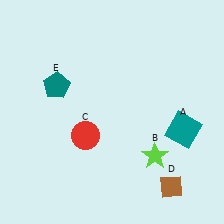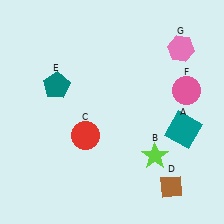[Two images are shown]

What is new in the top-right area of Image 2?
A pink circle (F) was added in the top-right area of Image 2.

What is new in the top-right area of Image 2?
A pink hexagon (G) was added in the top-right area of Image 2.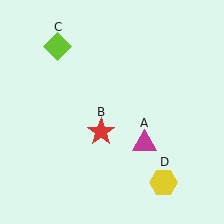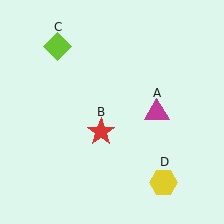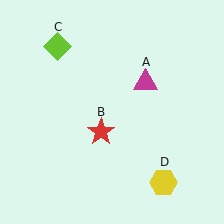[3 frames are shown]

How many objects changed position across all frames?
1 object changed position: magenta triangle (object A).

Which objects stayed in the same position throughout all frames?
Red star (object B) and lime diamond (object C) and yellow hexagon (object D) remained stationary.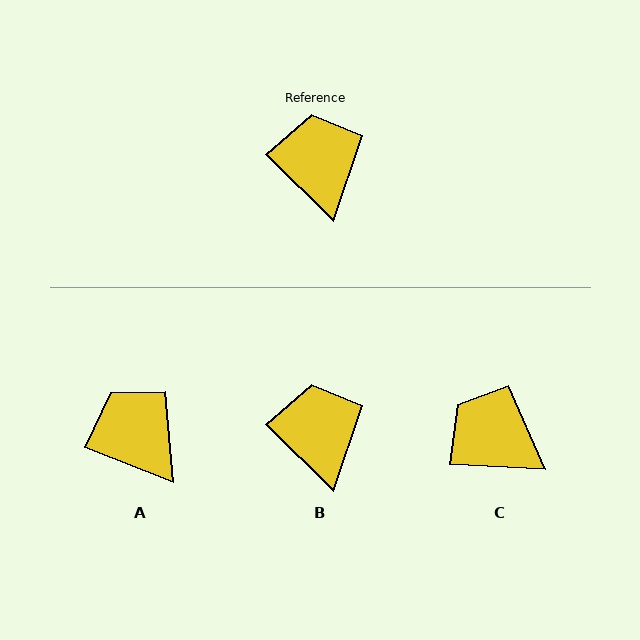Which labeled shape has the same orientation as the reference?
B.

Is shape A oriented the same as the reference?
No, it is off by about 23 degrees.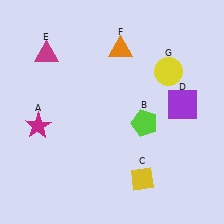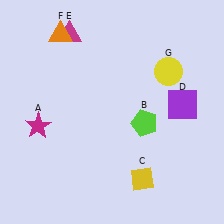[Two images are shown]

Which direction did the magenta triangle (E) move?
The magenta triangle (E) moved right.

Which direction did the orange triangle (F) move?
The orange triangle (F) moved left.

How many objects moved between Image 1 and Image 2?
2 objects moved between the two images.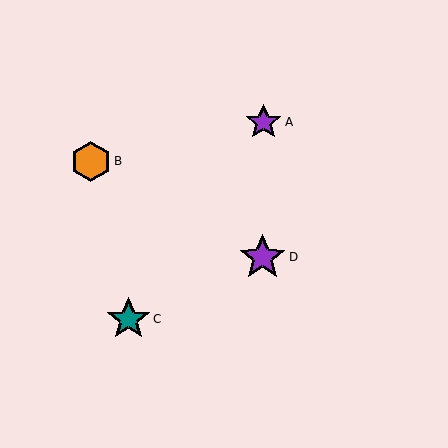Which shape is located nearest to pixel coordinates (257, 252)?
The purple star (labeled D) at (263, 257) is nearest to that location.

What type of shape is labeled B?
Shape B is an orange hexagon.